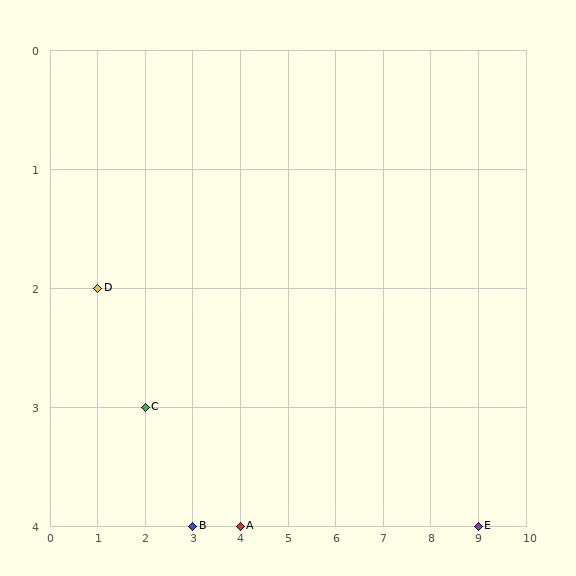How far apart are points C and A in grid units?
Points C and A are 2 columns and 1 row apart (about 2.2 grid units diagonally).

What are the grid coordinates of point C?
Point C is at grid coordinates (2, 3).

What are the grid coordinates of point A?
Point A is at grid coordinates (4, 4).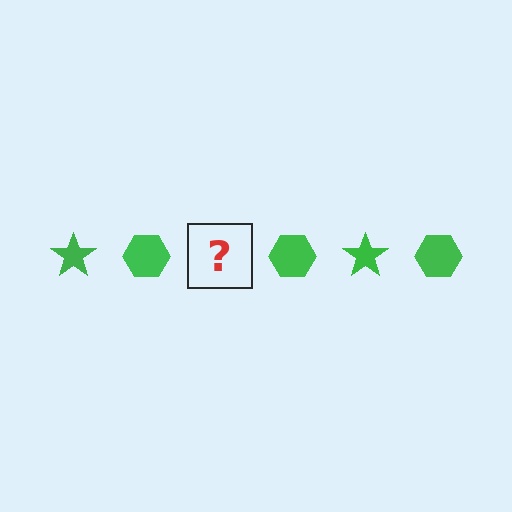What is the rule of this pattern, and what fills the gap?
The rule is that the pattern cycles through star, hexagon shapes in green. The gap should be filled with a green star.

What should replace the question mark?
The question mark should be replaced with a green star.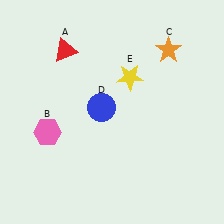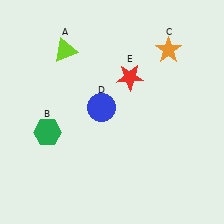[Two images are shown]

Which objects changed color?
A changed from red to lime. B changed from pink to green. E changed from yellow to red.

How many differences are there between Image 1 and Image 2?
There are 3 differences between the two images.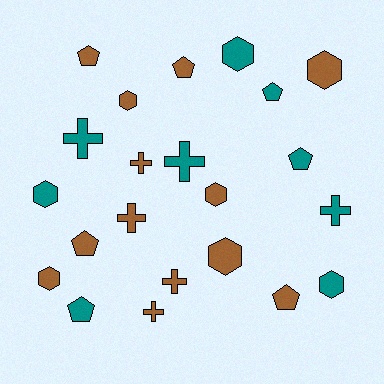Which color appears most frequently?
Brown, with 13 objects.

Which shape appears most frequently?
Hexagon, with 8 objects.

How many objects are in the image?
There are 22 objects.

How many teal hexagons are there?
There are 3 teal hexagons.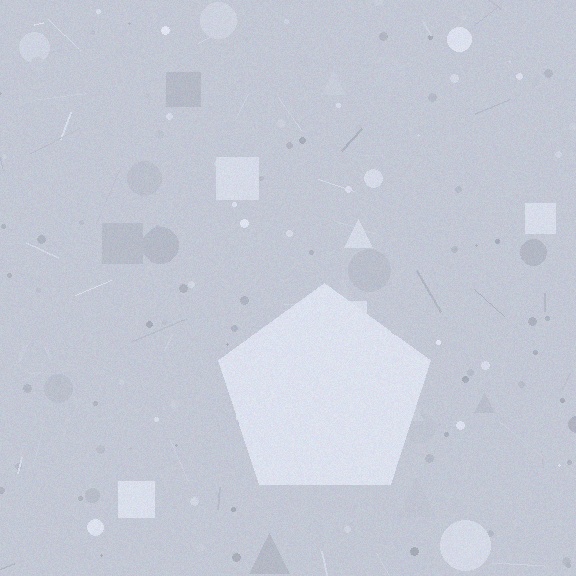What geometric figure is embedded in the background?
A pentagon is embedded in the background.